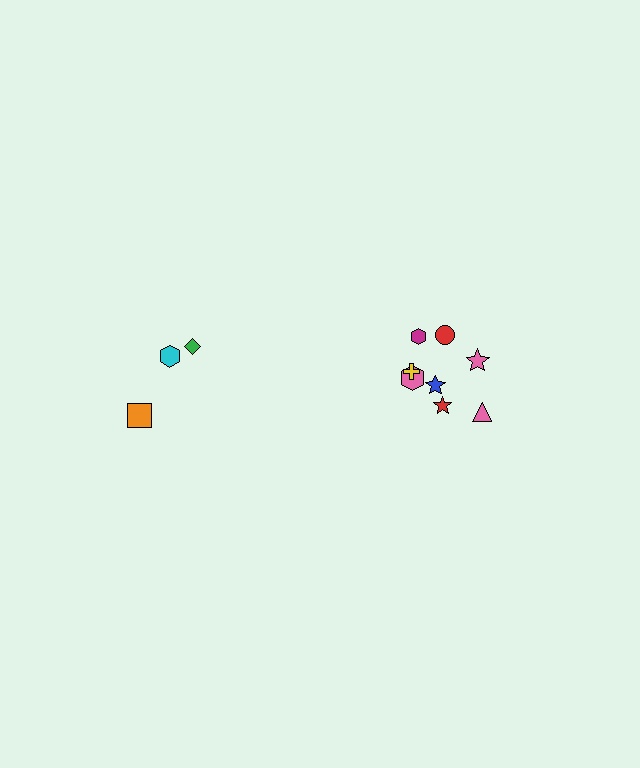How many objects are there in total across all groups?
There are 11 objects.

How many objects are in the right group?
There are 8 objects.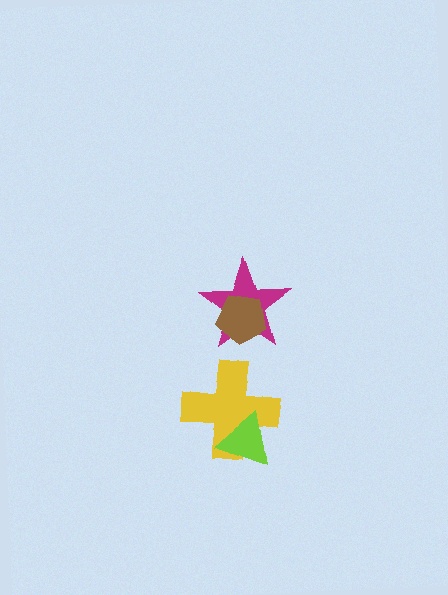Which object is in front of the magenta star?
The brown pentagon is in front of the magenta star.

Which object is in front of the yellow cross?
The lime triangle is in front of the yellow cross.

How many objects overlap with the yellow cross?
1 object overlaps with the yellow cross.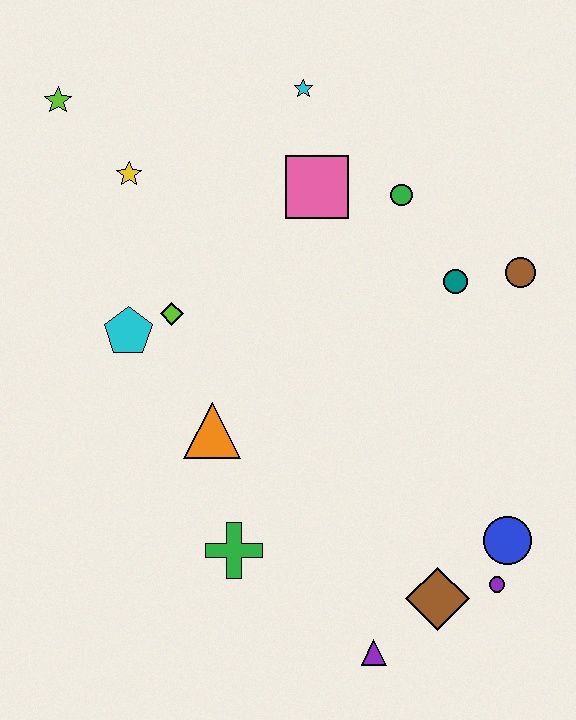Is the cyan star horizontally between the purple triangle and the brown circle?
No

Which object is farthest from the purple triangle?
The lime star is farthest from the purple triangle.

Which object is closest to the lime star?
The yellow star is closest to the lime star.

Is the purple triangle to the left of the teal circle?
Yes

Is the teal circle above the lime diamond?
Yes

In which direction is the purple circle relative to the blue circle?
The purple circle is below the blue circle.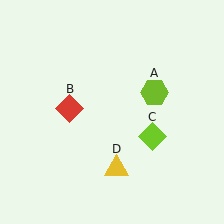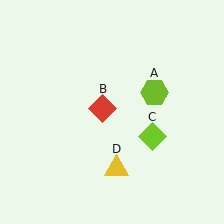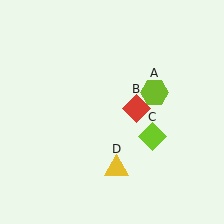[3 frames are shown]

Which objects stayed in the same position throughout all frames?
Lime hexagon (object A) and lime diamond (object C) and yellow triangle (object D) remained stationary.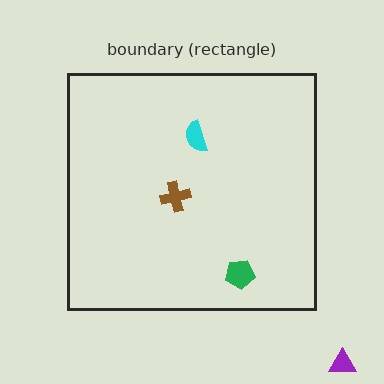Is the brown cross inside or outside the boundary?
Inside.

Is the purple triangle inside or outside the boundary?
Outside.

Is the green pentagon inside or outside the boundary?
Inside.